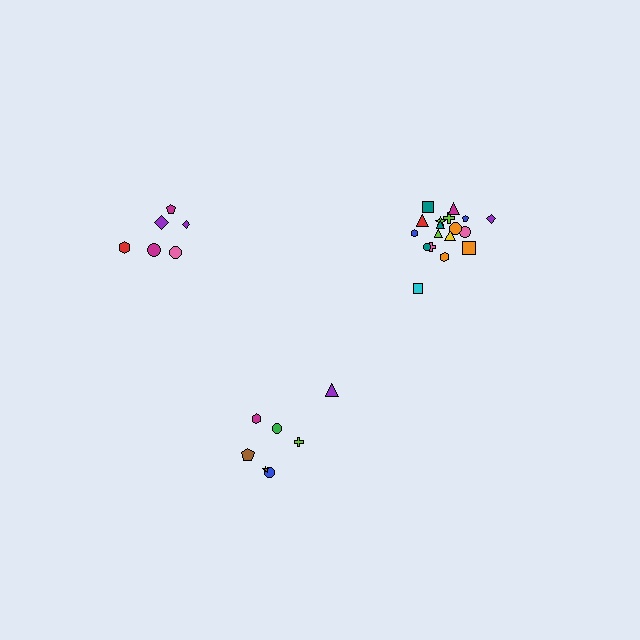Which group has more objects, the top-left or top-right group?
The top-right group.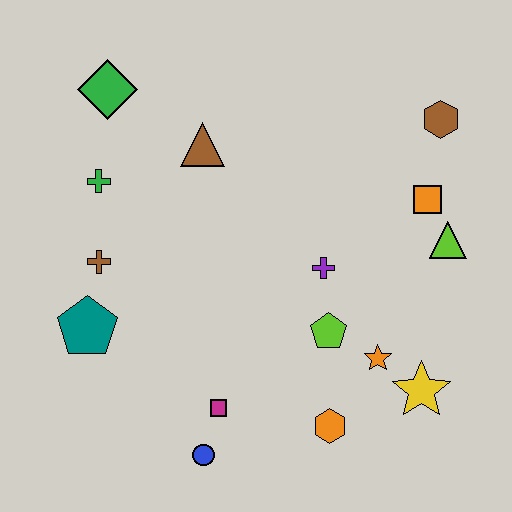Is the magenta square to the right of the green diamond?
Yes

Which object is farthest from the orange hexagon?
The green diamond is farthest from the orange hexagon.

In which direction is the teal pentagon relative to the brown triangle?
The teal pentagon is below the brown triangle.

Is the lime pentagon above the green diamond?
No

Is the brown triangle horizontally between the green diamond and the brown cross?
No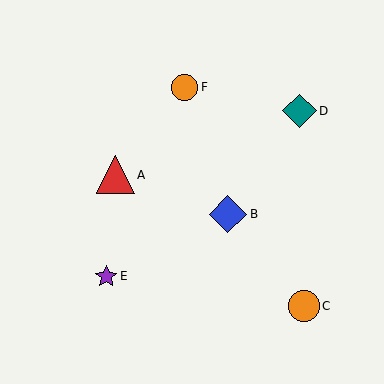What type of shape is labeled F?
Shape F is an orange circle.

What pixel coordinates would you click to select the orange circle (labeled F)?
Click at (185, 87) to select the orange circle F.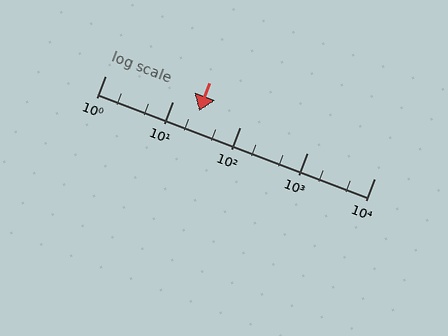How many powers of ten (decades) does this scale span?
The scale spans 4 decades, from 1 to 10000.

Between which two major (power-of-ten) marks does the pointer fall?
The pointer is between 10 and 100.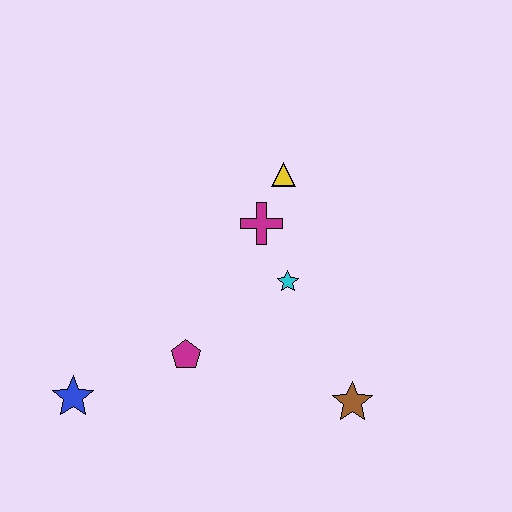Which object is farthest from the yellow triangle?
The blue star is farthest from the yellow triangle.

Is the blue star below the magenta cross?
Yes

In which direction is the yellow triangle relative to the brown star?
The yellow triangle is above the brown star.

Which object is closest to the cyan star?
The magenta cross is closest to the cyan star.